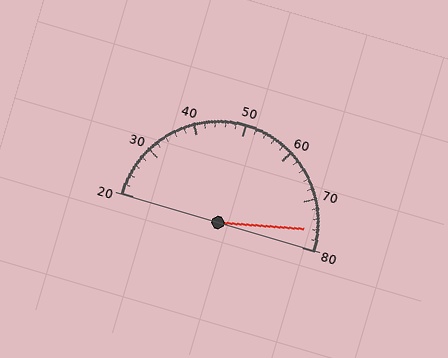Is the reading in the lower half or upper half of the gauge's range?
The reading is in the upper half of the range (20 to 80).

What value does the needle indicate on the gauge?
The needle indicates approximately 76.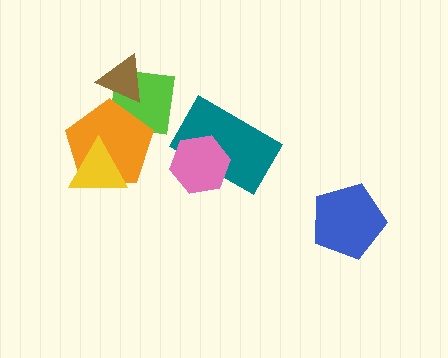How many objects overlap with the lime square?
2 objects overlap with the lime square.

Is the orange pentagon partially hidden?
Yes, it is partially covered by another shape.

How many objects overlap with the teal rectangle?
1 object overlaps with the teal rectangle.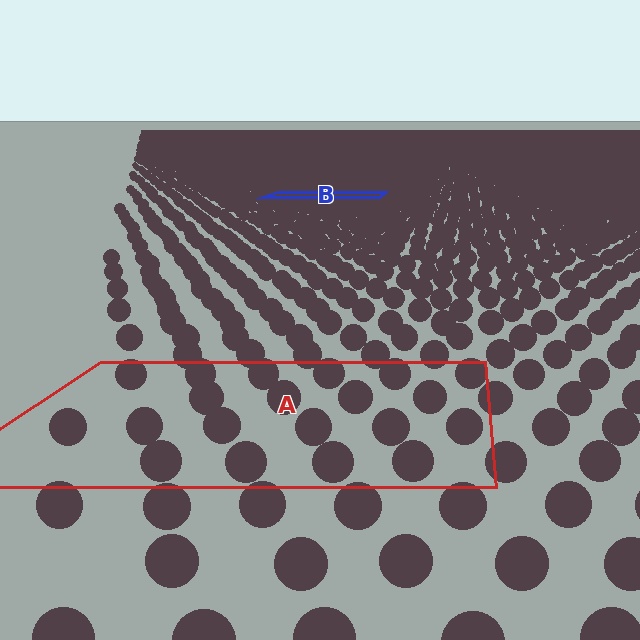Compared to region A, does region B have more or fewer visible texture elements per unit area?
Region B has more texture elements per unit area — they are packed more densely because it is farther away.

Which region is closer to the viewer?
Region A is closer. The texture elements there are larger and more spread out.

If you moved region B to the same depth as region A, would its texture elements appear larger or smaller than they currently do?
They would appear larger. At a closer depth, the same texture elements are projected at a bigger on-screen size.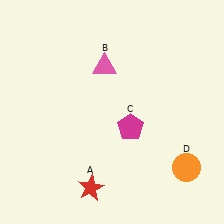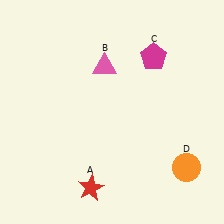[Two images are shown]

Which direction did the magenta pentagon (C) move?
The magenta pentagon (C) moved up.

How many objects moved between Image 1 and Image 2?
1 object moved between the two images.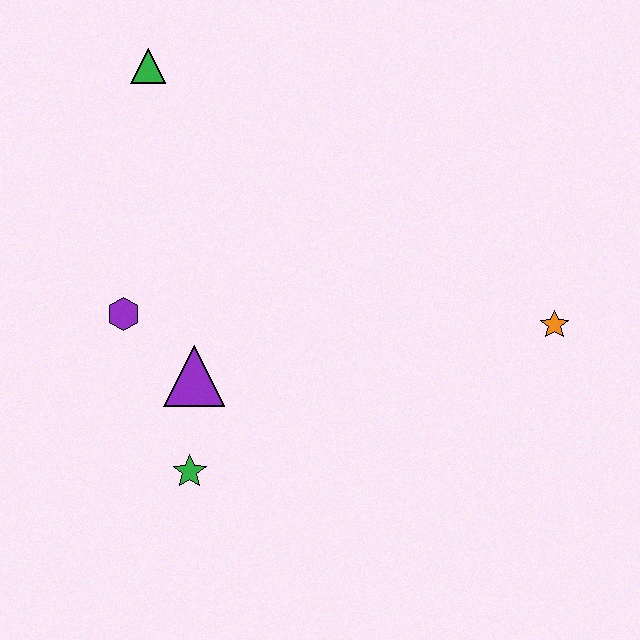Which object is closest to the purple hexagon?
The purple triangle is closest to the purple hexagon.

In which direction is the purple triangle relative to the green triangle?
The purple triangle is below the green triangle.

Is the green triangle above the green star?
Yes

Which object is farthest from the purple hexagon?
The orange star is farthest from the purple hexagon.